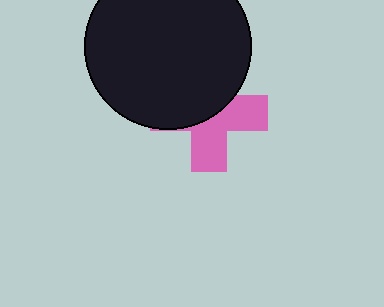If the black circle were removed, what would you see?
You would see the complete pink cross.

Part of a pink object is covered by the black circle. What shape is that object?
It is a cross.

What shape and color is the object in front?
The object in front is a black circle.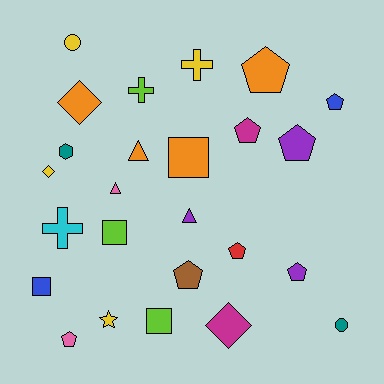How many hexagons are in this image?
There is 1 hexagon.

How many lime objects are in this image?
There are 3 lime objects.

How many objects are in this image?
There are 25 objects.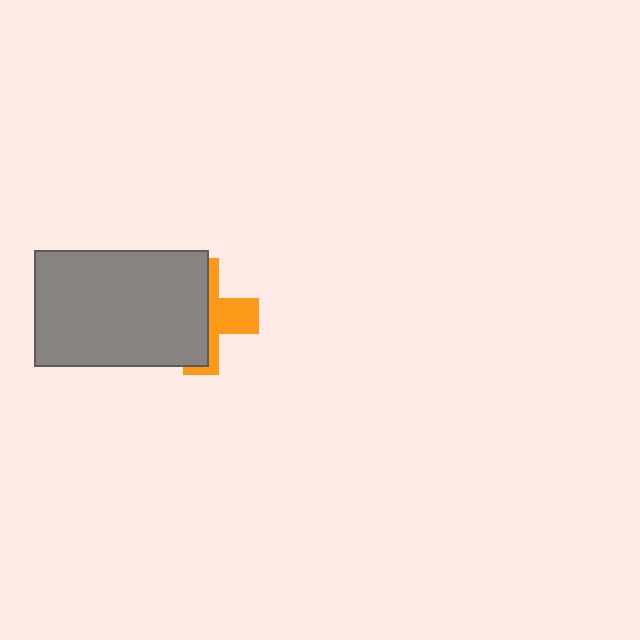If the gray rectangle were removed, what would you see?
You would see the complete orange cross.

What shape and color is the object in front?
The object in front is a gray rectangle.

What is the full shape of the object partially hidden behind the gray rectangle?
The partially hidden object is an orange cross.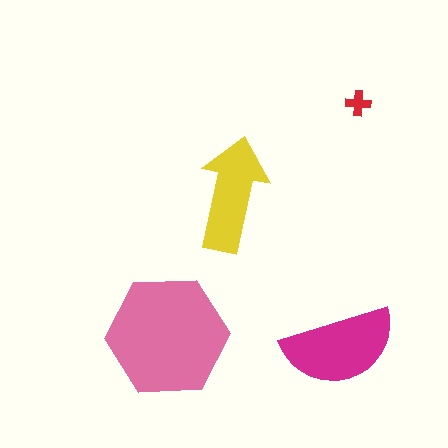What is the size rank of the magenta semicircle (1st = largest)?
2nd.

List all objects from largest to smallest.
The pink hexagon, the magenta semicircle, the yellow arrow, the red cross.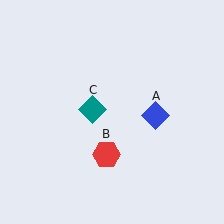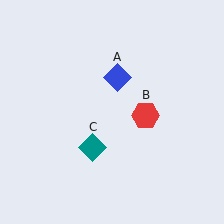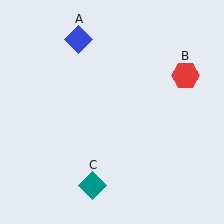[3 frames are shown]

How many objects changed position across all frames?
3 objects changed position: blue diamond (object A), red hexagon (object B), teal diamond (object C).